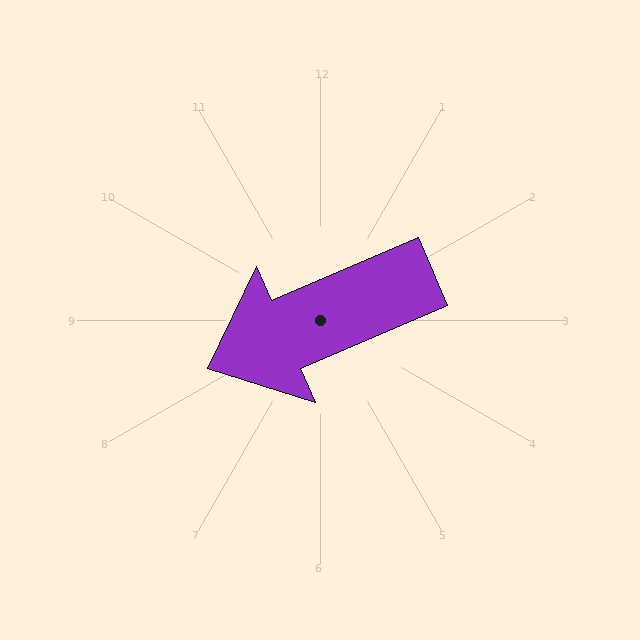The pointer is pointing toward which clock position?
Roughly 8 o'clock.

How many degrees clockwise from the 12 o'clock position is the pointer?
Approximately 247 degrees.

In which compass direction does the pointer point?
Southwest.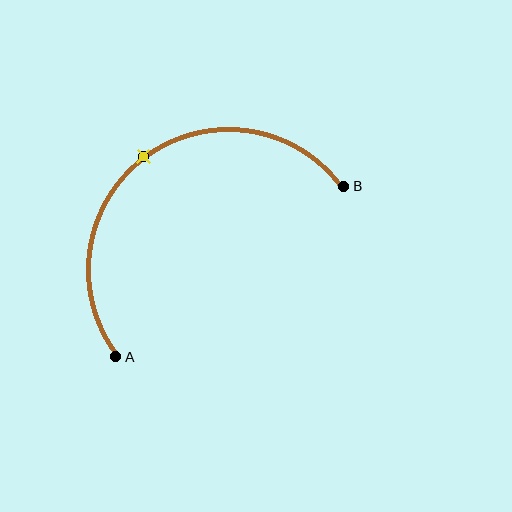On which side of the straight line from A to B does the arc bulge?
The arc bulges above and to the left of the straight line connecting A and B.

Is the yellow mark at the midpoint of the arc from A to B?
Yes. The yellow mark lies on the arc at equal arc-length from both A and B — it is the arc midpoint.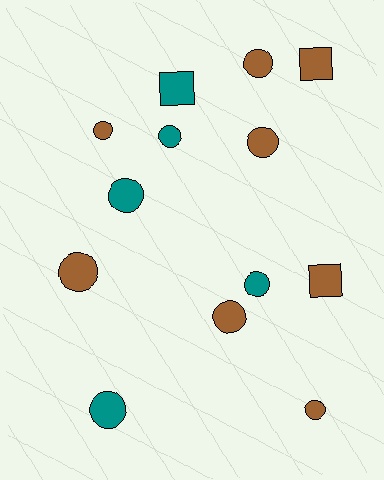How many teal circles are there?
There are 4 teal circles.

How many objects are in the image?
There are 13 objects.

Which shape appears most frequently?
Circle, with 10 objects.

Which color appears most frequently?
Brown, with 8 objects.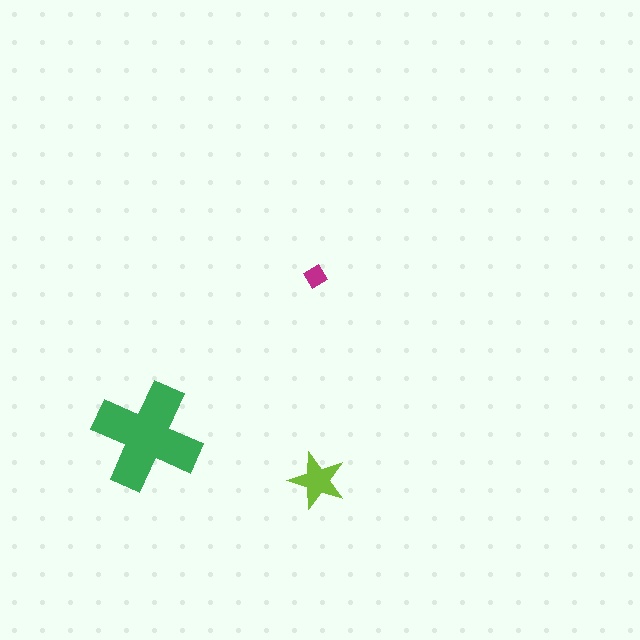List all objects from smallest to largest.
The magenta diamond, the lime star, the green cross.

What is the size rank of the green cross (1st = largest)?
1st.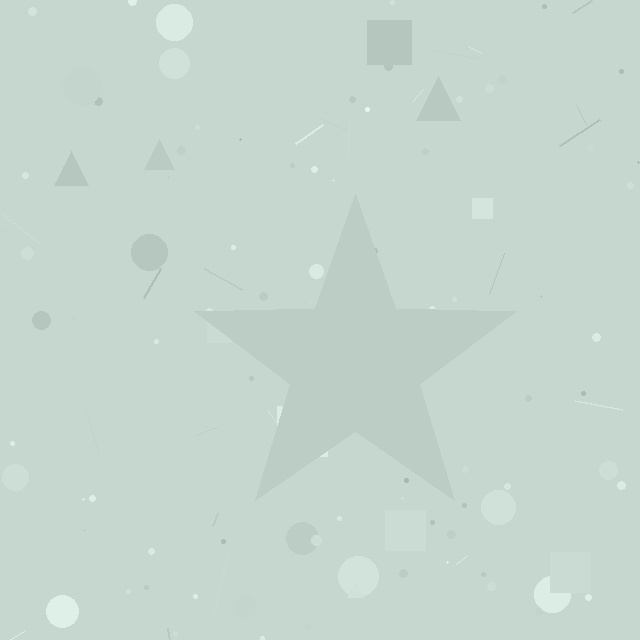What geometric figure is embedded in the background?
A star is embedded in the background.